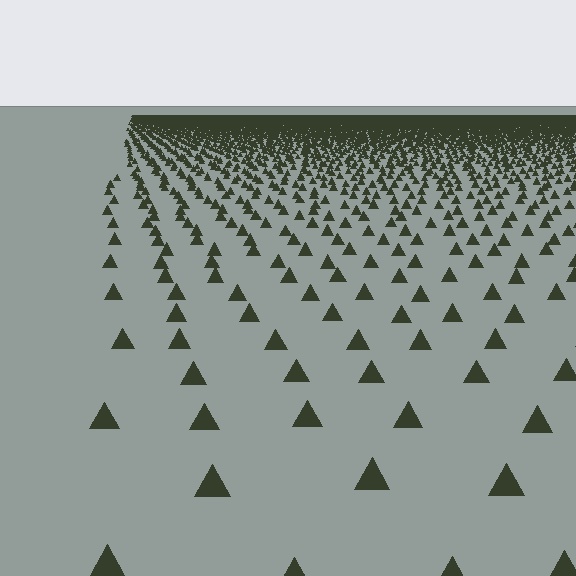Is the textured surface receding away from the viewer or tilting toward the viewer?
The surface is receding away from the viewer. Texture elements get smaller and denser toward the top.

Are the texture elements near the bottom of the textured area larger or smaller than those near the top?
Larger. Near the bottom, elements are closer to the viewer and appear at a bigger on-screen size.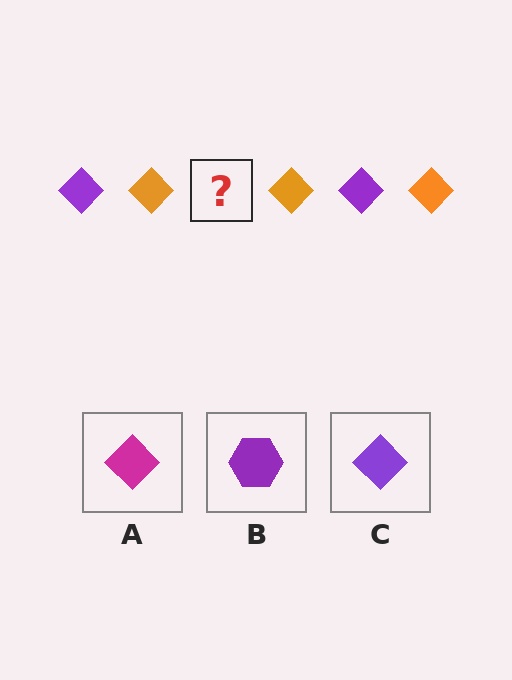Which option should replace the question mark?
Option C.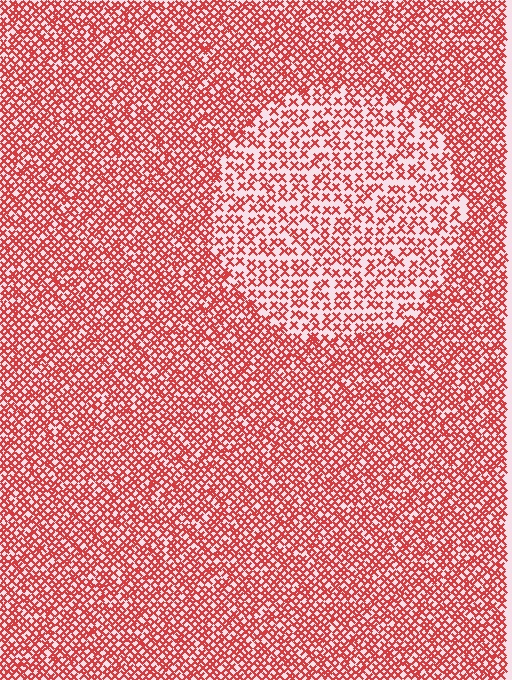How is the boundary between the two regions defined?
The boundary is defined by a change in element density (approximately 1.8x ratio). All elements are the same color, size, and shape.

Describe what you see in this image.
The image contains small red elements arranged at two different densities. A circle-shaped region is visible where the elements are less densely packed than the surrounding area.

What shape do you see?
I see a circle.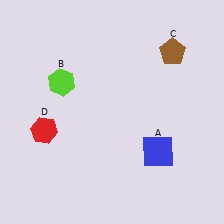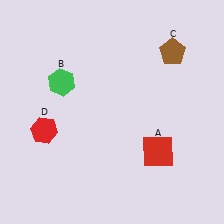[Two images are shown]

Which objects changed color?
A changed from blue to red. B changed from lime to green.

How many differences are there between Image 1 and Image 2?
There are 2 differences between the two images.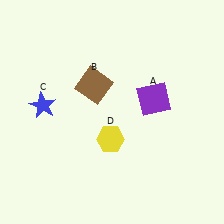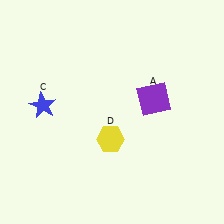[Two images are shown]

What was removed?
The brown square (B) was removed in Image 2.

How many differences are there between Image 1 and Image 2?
There is 1 difference between the two images.